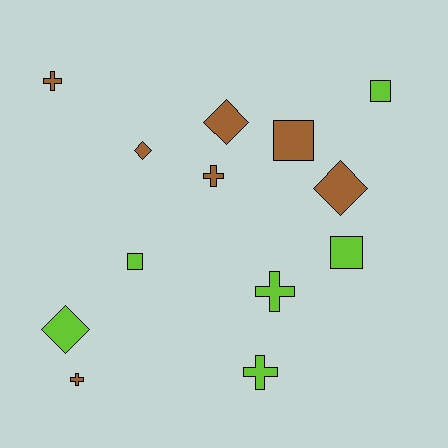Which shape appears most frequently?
Cross, with 5 objects.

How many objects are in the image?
There are 13 objects.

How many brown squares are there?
There is 1 brown square.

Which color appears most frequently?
Brown, with 7 objects.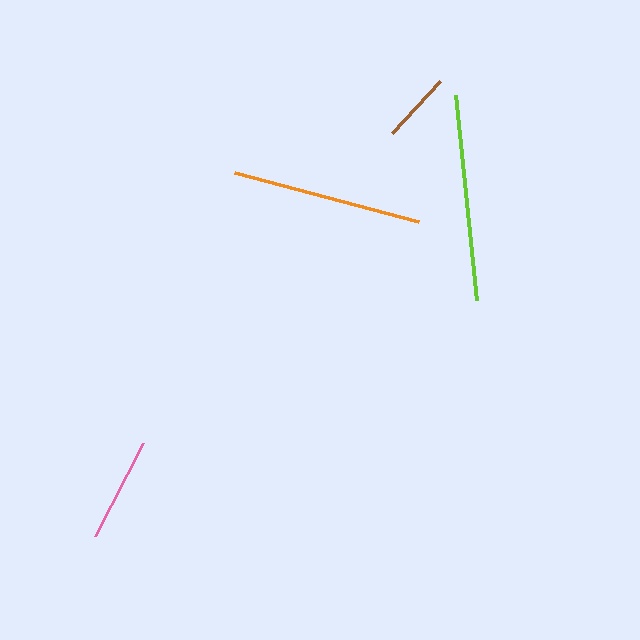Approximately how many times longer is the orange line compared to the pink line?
The orange line is approximately 1.8 times the length of the pink line.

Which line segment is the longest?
The lime line is the longest at approximately 206 pixels.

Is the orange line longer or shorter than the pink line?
The orange line is longer than the pink line.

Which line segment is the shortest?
The brown line is the shortest at approximately 72 pixels.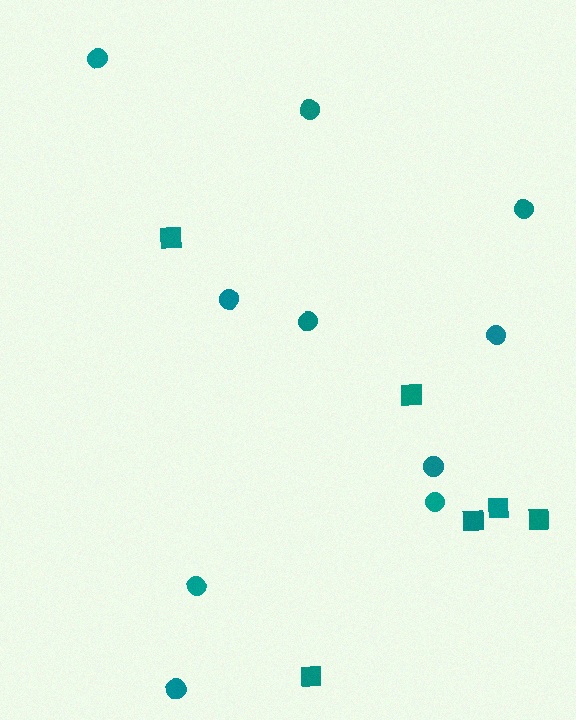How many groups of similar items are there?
There are 2 groups: one group of circles (10) and one group of squares (6).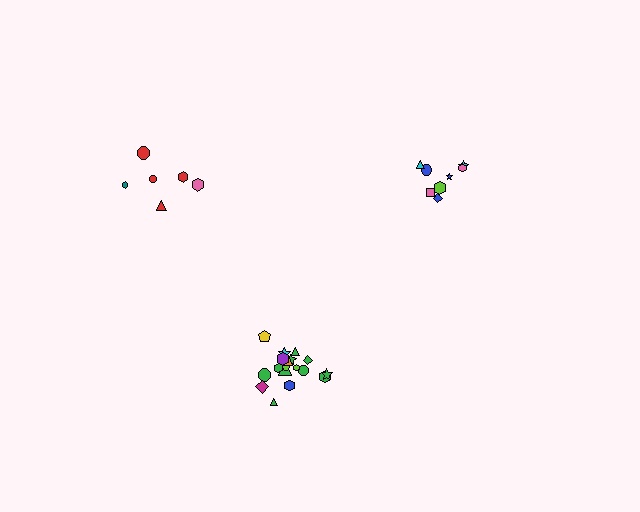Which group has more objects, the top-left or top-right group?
The top-right group.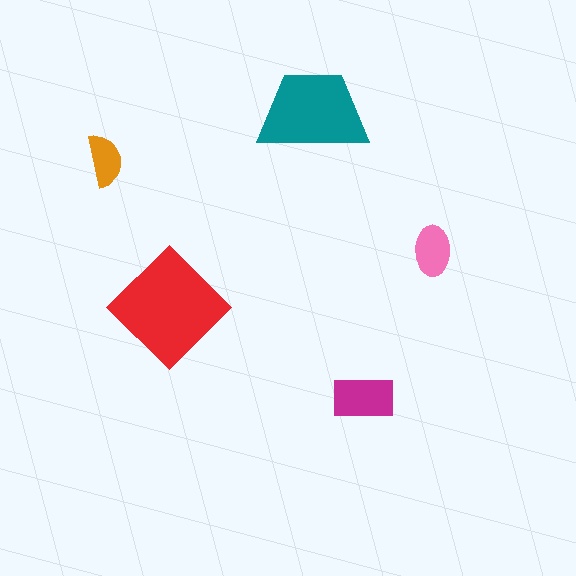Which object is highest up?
The teal trapezoid is topmost.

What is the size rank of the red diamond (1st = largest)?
1st.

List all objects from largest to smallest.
The red diamond, the teal trapezoid, the magenta rectangle, the pink ellipse, the orange semicircle.